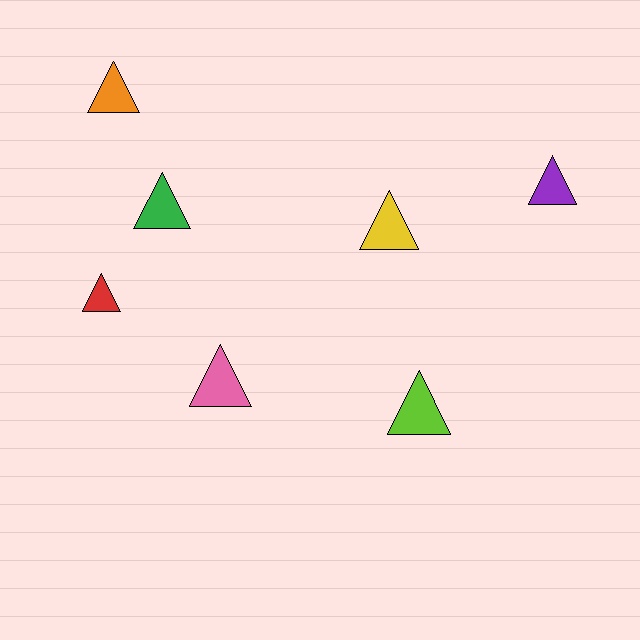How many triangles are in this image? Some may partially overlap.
There are 7 triangles.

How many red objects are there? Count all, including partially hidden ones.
There is 1 red object.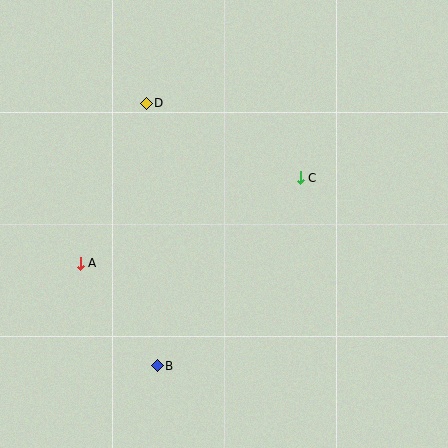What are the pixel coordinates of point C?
Point C is at (300, 178).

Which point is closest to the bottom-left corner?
Point B is closest to the bottom-left corner.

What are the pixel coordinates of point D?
Point D is at (146, 103).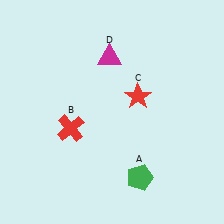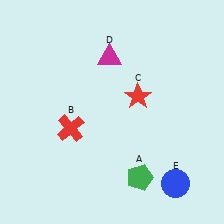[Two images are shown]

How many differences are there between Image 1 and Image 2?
There is 1 difference between the two images.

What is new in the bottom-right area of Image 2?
A blue circle (E) was added in the bottom-right area of Image 2.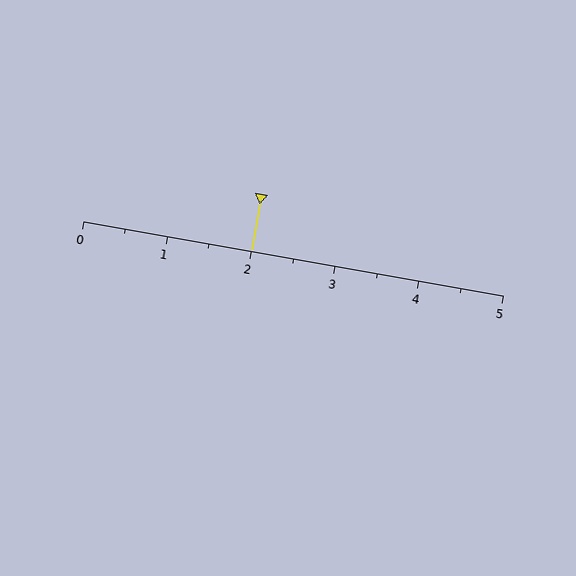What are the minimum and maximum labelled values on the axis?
The axis runs from 0 to 5.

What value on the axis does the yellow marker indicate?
The marker indicates approximately 2.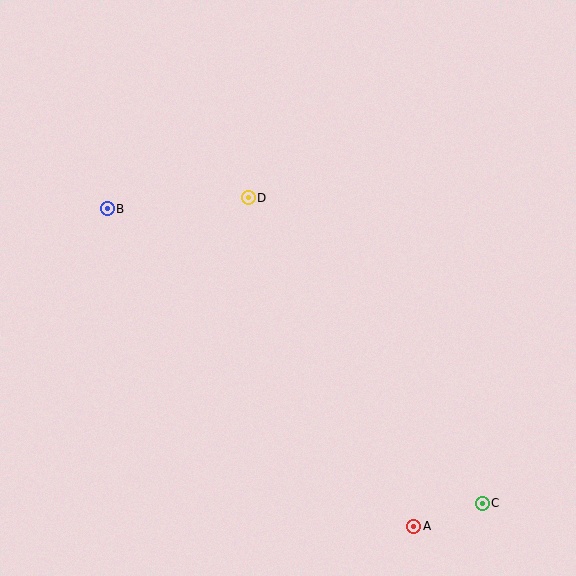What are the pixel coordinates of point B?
Point B is at (107, 209).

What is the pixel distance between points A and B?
The distance between A and B is 441 pixels.